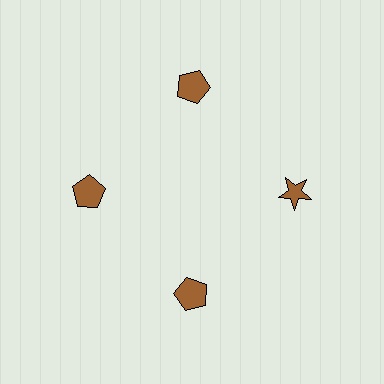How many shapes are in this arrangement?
There are 4 shapes arranged in a ring pattern.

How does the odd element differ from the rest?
It has a different shape: star instead of pentagon.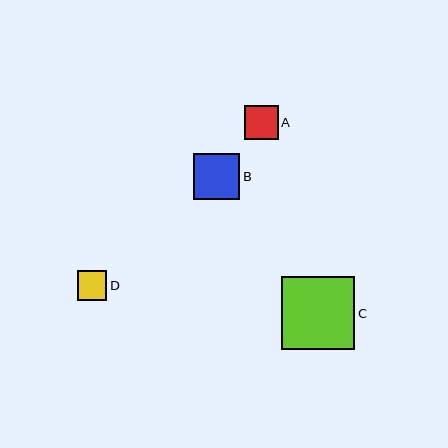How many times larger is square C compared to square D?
Square C is approximately 2.5 times the size of square D.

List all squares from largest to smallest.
From largest to smallest: C, B, A, D.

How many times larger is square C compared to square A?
Square C is approximately 2.2 times the size of square A.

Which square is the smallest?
Square D is the smallest with a size of approximately 29 pixels.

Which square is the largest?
Square C is the largest with a size of approximately 73 pixels.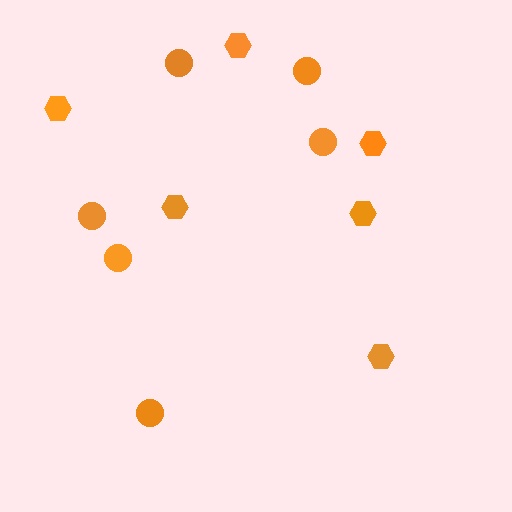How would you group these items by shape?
There are 2 groups: one group of circles (6) and one group of hexagons (6).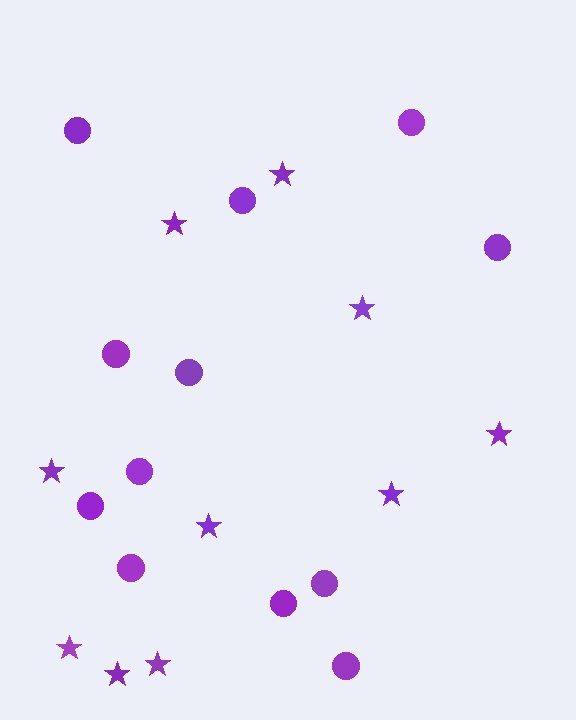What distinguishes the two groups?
There are 2 groups: one group of circles (12) and one group of stars (10).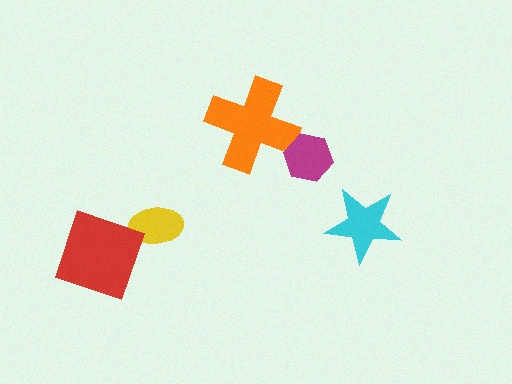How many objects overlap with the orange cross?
1 object overlaps with the orange cross.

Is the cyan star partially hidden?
No, no other shape covers it.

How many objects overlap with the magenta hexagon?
1 object overlaps with the magenta hexagon.